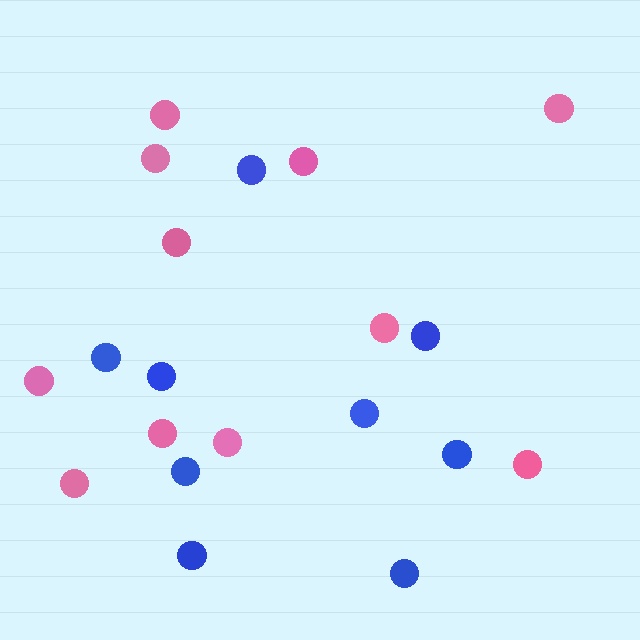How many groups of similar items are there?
There are 2 groups: one group of blue circles (9) and one group of pink circles (11).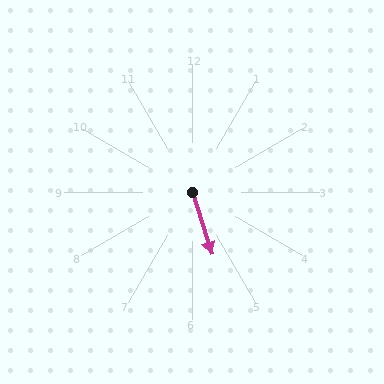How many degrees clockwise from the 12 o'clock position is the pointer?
Approximately 163 degrees.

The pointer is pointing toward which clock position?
Roughly 5 o'clock.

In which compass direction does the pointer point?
South.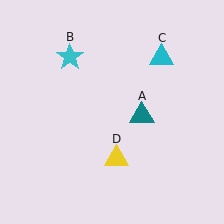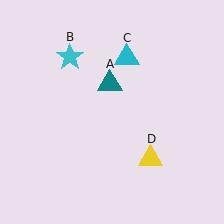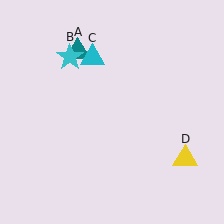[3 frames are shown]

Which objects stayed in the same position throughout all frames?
Cyan star (object B) remained stationary.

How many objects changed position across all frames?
3 objects changed position: teal triangle (object A), cyan triangle (object C), yellow triangle (object D).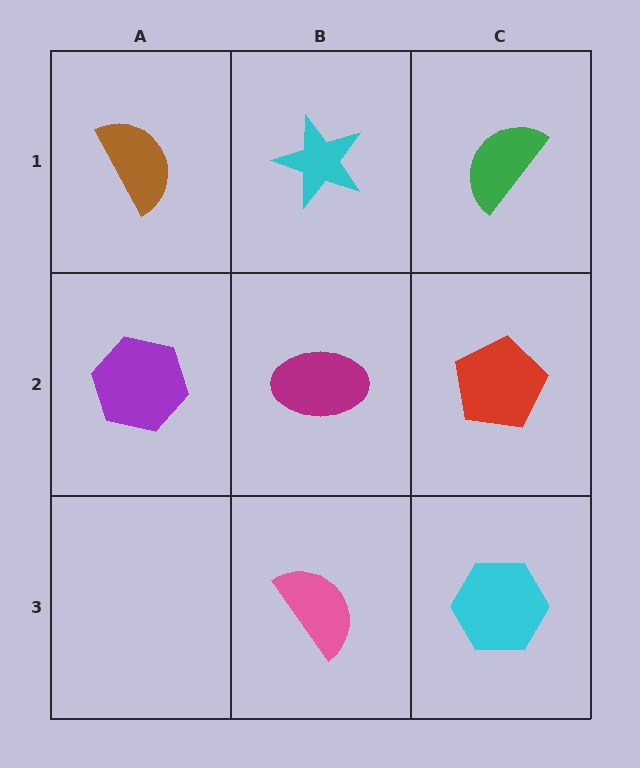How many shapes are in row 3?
2 shapes.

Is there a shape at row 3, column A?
No, that cell is empty.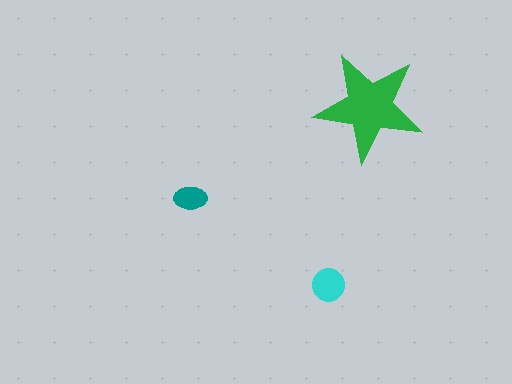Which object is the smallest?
The teal ellipse.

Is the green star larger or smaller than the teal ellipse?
Larger.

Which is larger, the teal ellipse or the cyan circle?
The cyan circle.